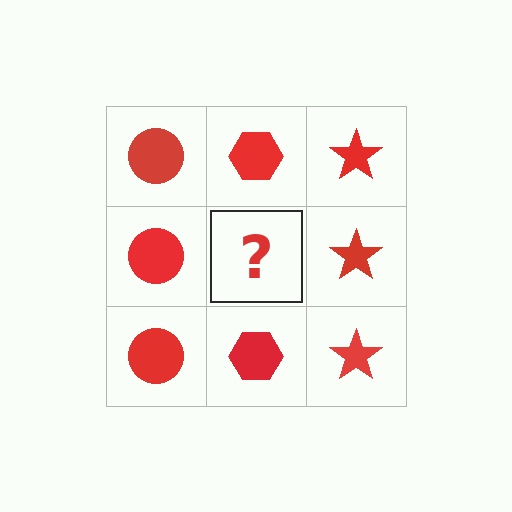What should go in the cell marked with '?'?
The missing cell should contain a red hexagon.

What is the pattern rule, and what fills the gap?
The rule is that each column has a consistent shape. The gap should be filled with a red hexagon.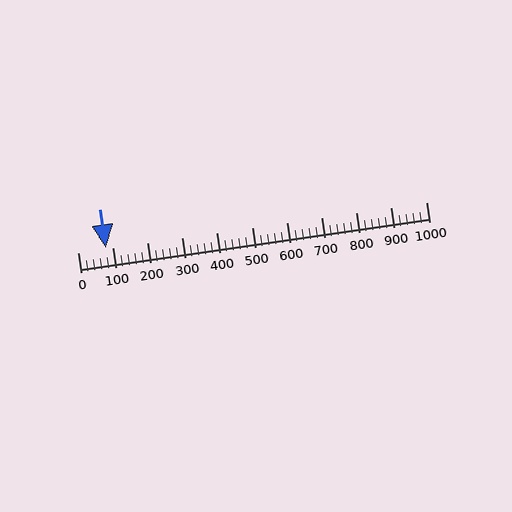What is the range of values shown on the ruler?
The ruler shows values from 0 to 1000.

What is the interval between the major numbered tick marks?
The major tick marks are spaced 100 units apart.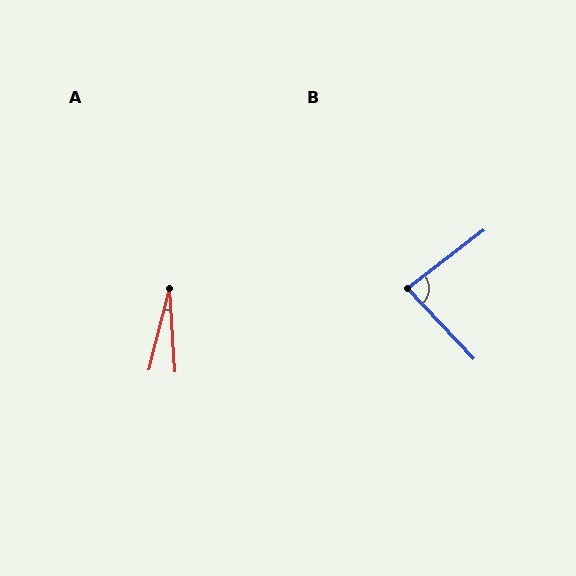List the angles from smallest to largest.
A (18°), B (84°).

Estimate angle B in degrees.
Approximately 84 degrees.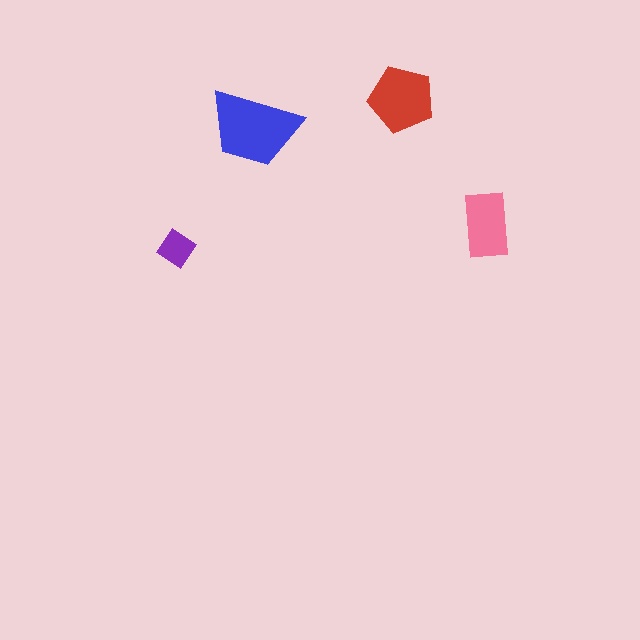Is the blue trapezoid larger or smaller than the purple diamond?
Larger.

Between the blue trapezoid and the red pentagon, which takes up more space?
The blue trapezoid.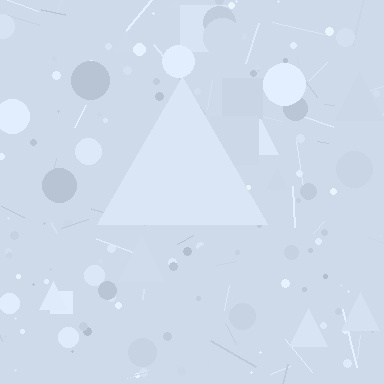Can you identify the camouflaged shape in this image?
The camouflaged shape is a triangle.